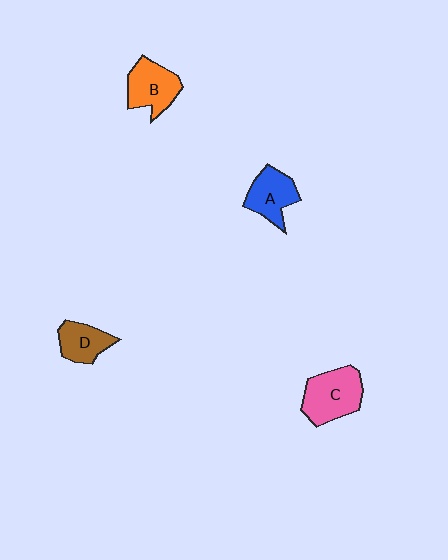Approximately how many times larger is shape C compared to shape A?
Approximately 1.3 times.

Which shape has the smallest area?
Shape D (brown).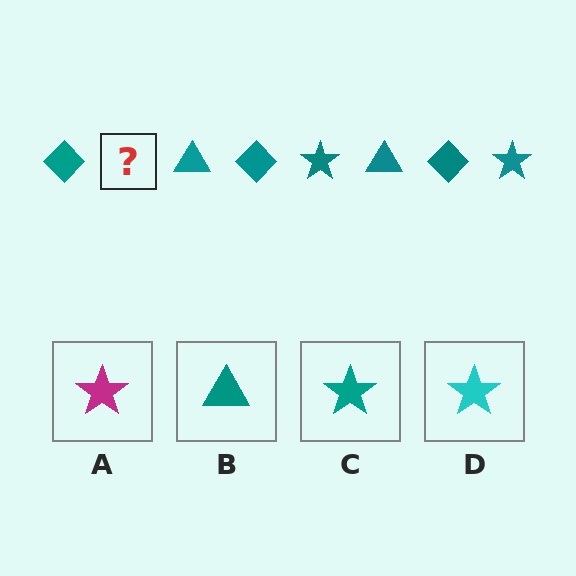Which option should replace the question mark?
Option C.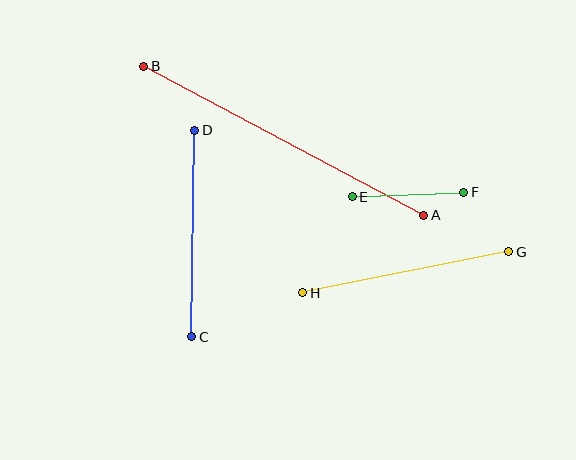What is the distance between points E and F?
The distance is approximately 111 pixels.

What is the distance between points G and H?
The distance is approximately 210 pixels.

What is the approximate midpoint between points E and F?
The midpoint is at approximately (408, 195) pixels.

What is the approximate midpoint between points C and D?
The midpoint is at approximately (193, 233) pixels.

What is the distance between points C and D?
The distance is approximately 207 pixels.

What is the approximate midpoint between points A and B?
The midpoint is at approximately (284, 141) pixels.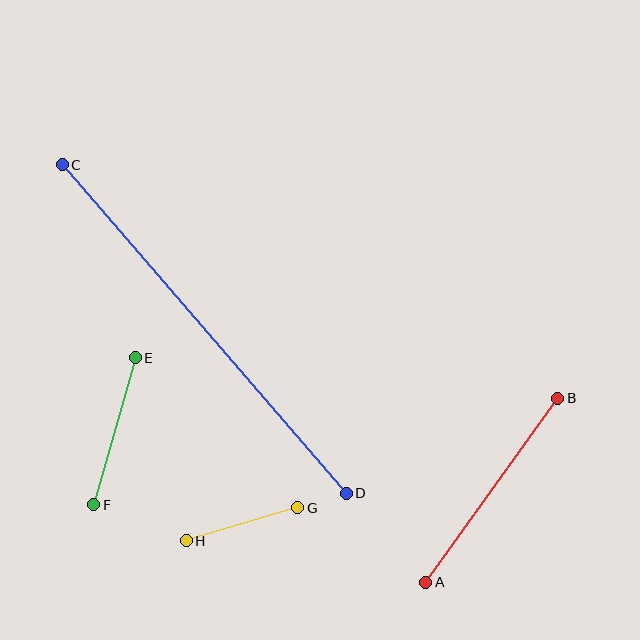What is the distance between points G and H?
The distance is approximately 117 pixels.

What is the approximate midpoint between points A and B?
The midpoint is at approximately (492, 490) pixels.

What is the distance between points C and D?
The distance is approximately 434 pixels.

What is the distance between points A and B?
The distance is approximately 226 pixels.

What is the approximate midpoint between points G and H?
The midpoint is at approximately (242, 524) pixels.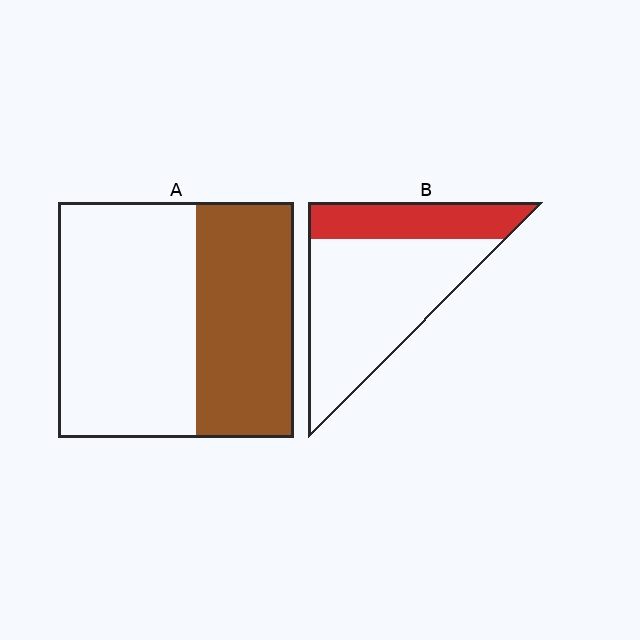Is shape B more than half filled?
No.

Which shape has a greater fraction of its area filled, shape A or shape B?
Shape A.